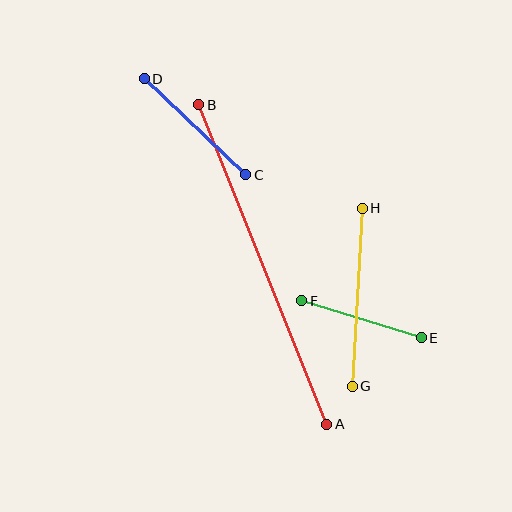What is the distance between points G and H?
The distance is approximately 178 pixels.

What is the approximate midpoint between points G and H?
The midpoint is at approximately (357, 297) pixels.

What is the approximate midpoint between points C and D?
The midpoint is at approximately (195, 127) pixels.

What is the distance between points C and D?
The distance is approximately 140 pixels.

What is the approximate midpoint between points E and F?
The midpoint is at approximately (361, 319) pixels.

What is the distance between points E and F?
The distance is approximately 125 pixels.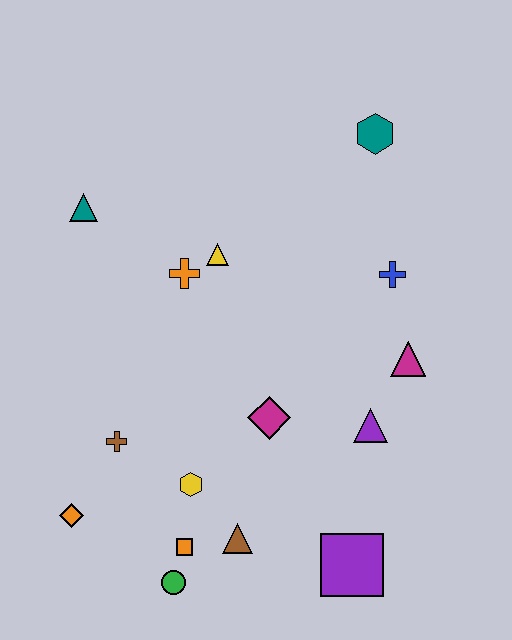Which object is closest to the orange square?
The green circle is closest to the orange square.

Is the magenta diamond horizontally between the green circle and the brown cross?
No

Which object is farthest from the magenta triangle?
The orange diamond is farthest from the magenta triangle.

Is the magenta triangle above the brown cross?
Yes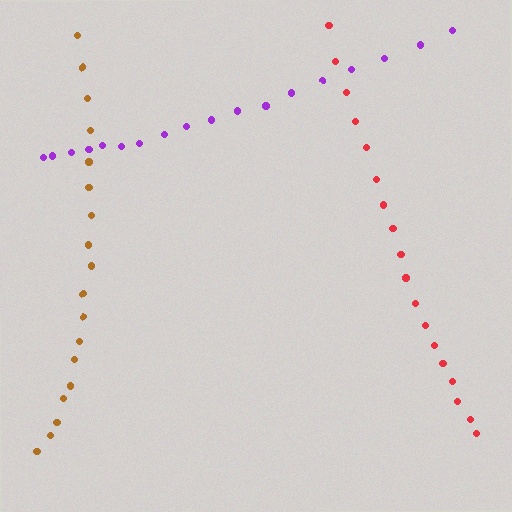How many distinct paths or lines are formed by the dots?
There are 3 distinct paths.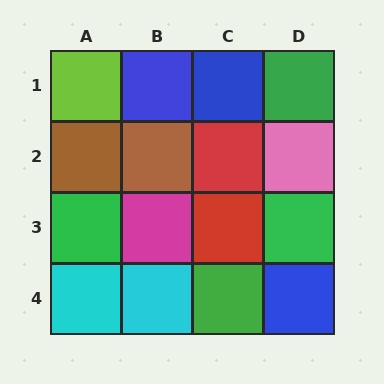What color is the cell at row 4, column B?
Cyan.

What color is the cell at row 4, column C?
Green.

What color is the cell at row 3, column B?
Magenta.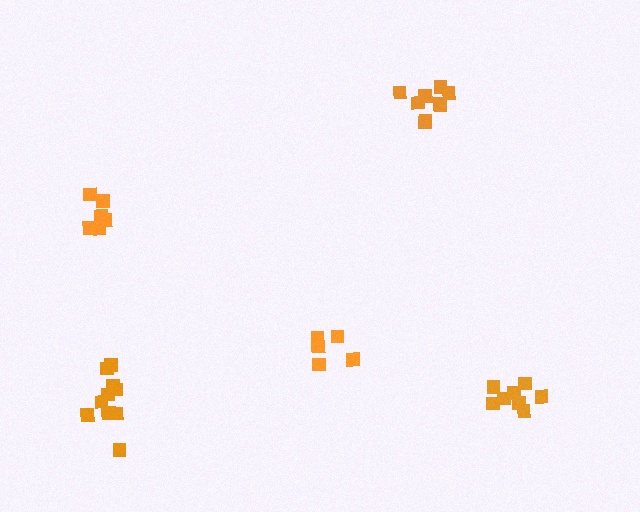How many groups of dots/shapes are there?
There are 5 groups.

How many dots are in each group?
Group 1: 8 dots, Group 2: 5 dots, Group 3: 9 dots, Group 4: 11 dots, Group 5: 6 dots (39 total).